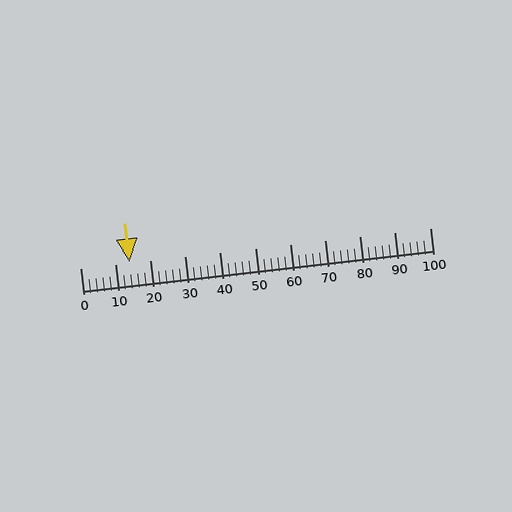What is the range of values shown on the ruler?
The ruler shows values from 0 to 100.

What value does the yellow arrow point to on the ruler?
The yellow arrow points to approximately 14.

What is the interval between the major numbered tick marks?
The major tick marks are spaced 10 units apart.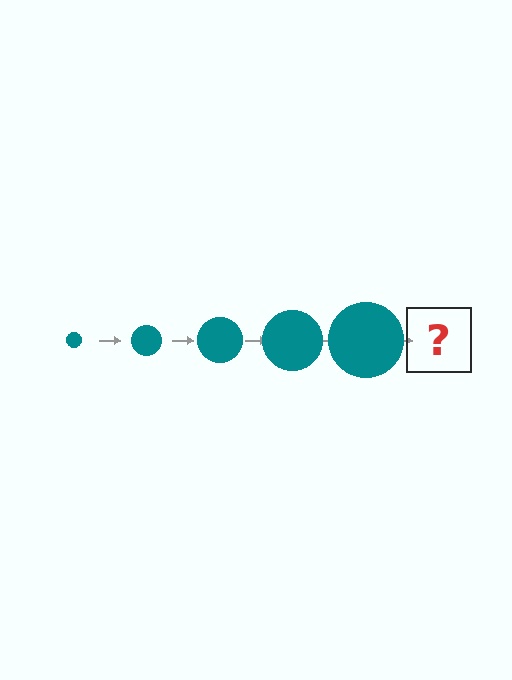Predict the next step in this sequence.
The next step is a teal circle, larger than the previous one.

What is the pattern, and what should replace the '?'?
The pattern is that the circle gets progressively larger each step. The '?' should be a teal circle, larger than the previous one.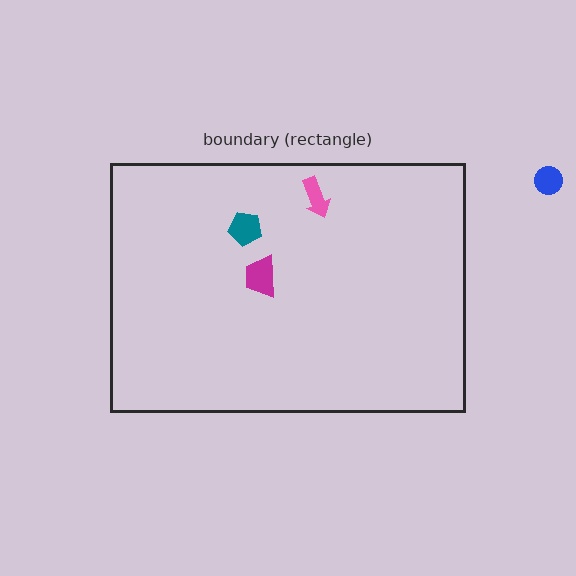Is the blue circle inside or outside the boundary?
Outside.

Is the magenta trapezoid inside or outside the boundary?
Inside.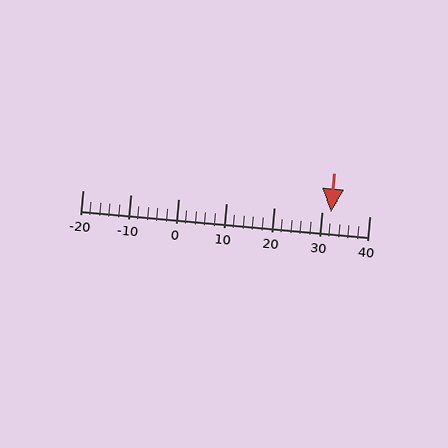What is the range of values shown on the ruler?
The ruler shows values from -20 to 40.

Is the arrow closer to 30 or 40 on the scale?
The arrow is closer to 30.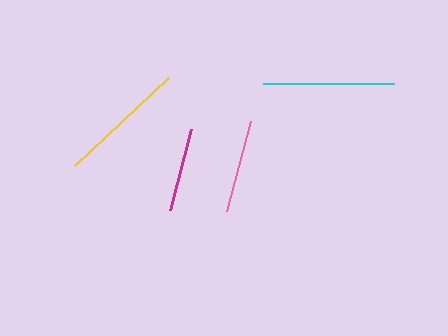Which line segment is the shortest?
The magenta line is the shortest at approximately 83 pixels.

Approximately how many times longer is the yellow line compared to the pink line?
The yellow line is approximately 1.4 times the length of the pink line.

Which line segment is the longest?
The cyan line is the longest at approximately 131 pixels.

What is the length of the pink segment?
The pink segment is approximately 92 pixels long.